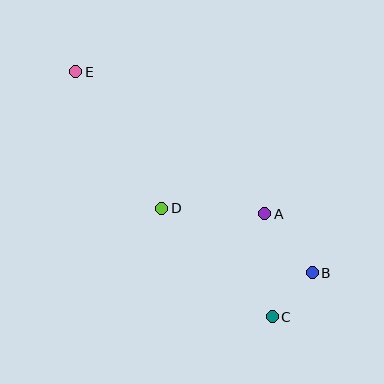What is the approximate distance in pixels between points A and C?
The distance between A and C is approximately 103 pixels.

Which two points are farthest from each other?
Points C and E are farthest from each other.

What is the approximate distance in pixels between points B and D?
The distance between B and D is approximately 164 pixels.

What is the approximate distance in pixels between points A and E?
The distance between A and E is approximately 237 pixels.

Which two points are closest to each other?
Points B and C are closest to each other.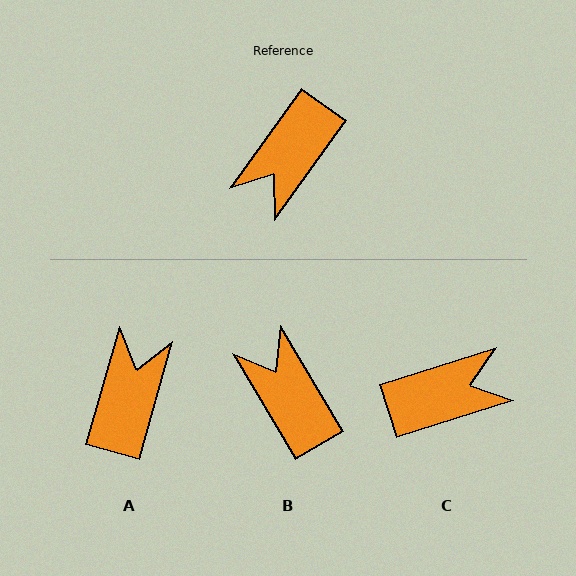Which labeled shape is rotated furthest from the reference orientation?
A, about 160 degrees away.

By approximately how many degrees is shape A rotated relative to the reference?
Approximately 160 degrees clockwise.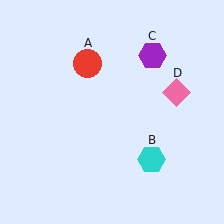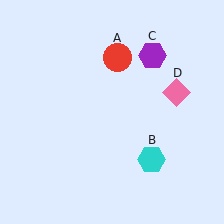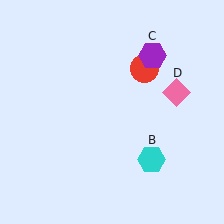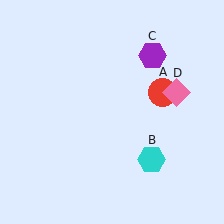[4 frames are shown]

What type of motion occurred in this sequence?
The red circle (object A) rotated clockwise around the center of the scene.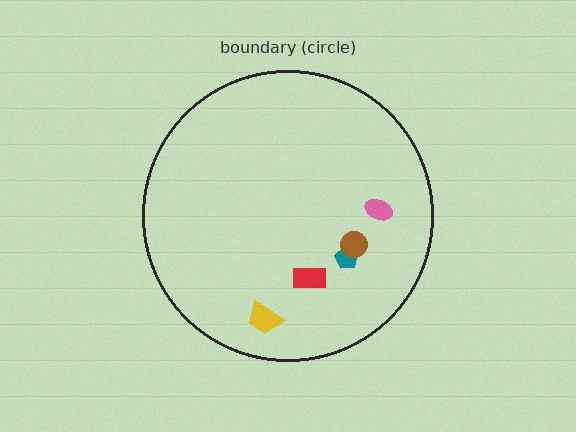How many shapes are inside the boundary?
5 inside, 0 outside.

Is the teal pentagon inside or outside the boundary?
Inside.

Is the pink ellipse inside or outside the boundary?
Inside.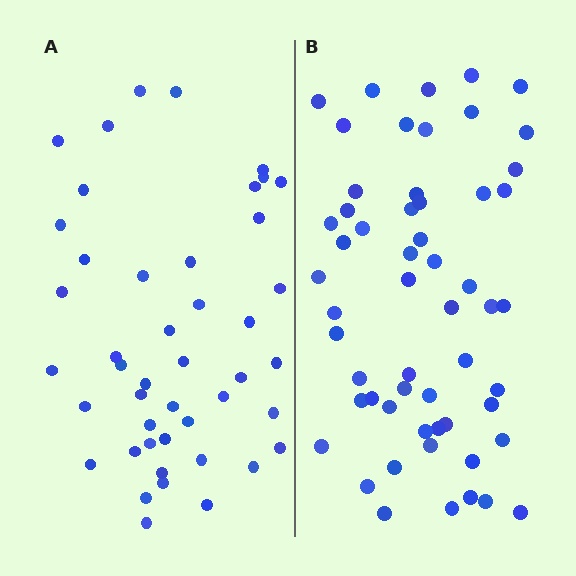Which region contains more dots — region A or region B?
Region B (the right region) has more dots.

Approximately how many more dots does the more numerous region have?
Region B has roughly 12 or so more dots than region A.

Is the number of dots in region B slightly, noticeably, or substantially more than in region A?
Region B has only slightly more — the two regions are fairly close. The ratio is roughly 1.2 to 1.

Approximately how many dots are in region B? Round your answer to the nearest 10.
About 60 dots. (The exact count is 56, which rounds to 60.)